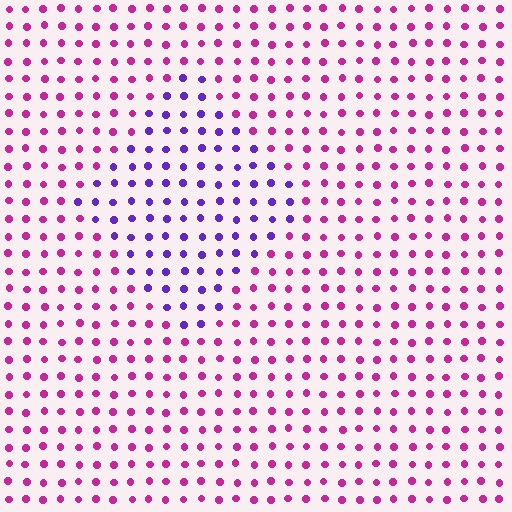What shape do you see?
I see a diamond.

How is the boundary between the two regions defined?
The boundary is defined purely by a slight shift in hue (about 53 degrees). Spacing, size, and orientation are identical on both sides.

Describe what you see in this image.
The image is filled with small magenta elements in a uniform arrangement. A diamond-shaped region is visible where the elements are tinted to a slightly different hue, forming a subtle color boundary.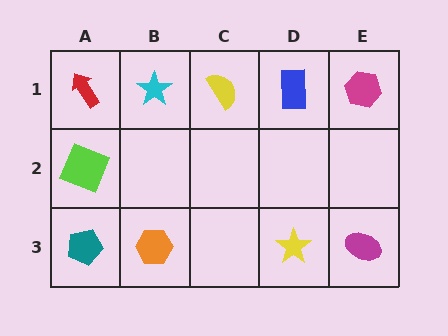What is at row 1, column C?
A yellow semicircle.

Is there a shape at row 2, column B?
No, that cell is empty.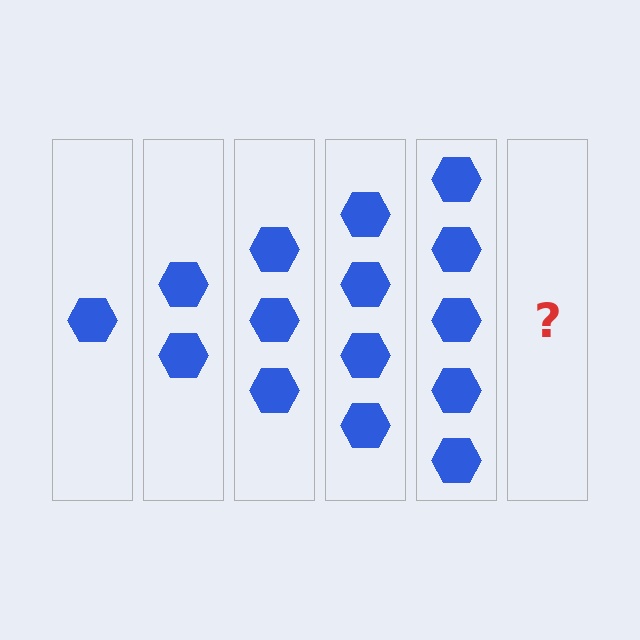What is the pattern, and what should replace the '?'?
The pattern is that each step adds one more hexagon. The '?' should be 6 hexagons.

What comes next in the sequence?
The next element should be 6 hexagons.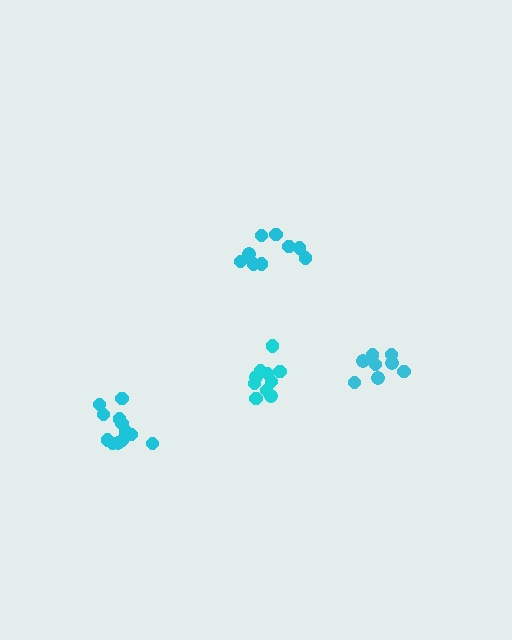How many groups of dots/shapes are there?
There are 4 groups.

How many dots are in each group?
Group 1: 10 dots, Group 2: 12 dots, Group 3: 9 dots, Group 4: 8 dots (39 total).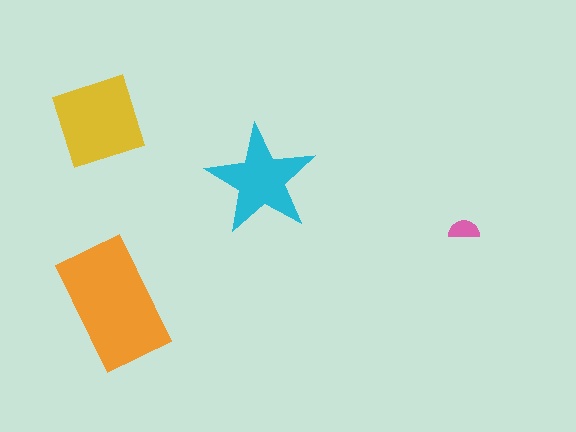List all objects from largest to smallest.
The orange rectangle, the yellow diamond, the cyan star, the pink semicircle.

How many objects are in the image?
There are 4 objects in the image.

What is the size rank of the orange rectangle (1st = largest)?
1st.